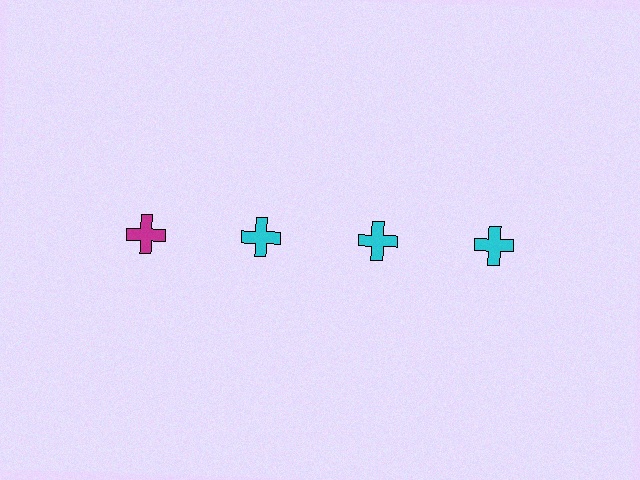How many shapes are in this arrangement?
There are 4 shapes arranged in a grid pattern.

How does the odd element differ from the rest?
It has a different color: magenta instead of cyan.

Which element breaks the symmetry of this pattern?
The magenta cross in the top row, leftmost column breaks the symmetry. All other shapes are cyan crosses.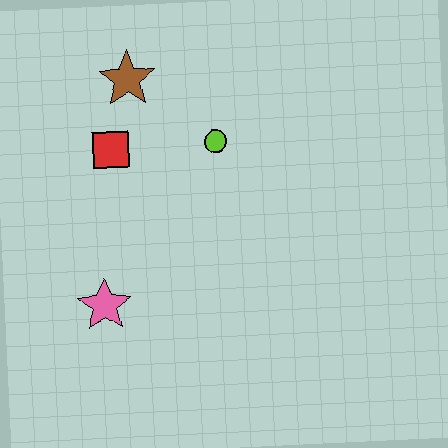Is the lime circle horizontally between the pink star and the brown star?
No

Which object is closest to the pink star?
The red square is closest to the pink star.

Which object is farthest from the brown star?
The pink star is farthest from the brown star.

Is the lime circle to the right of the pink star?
Yes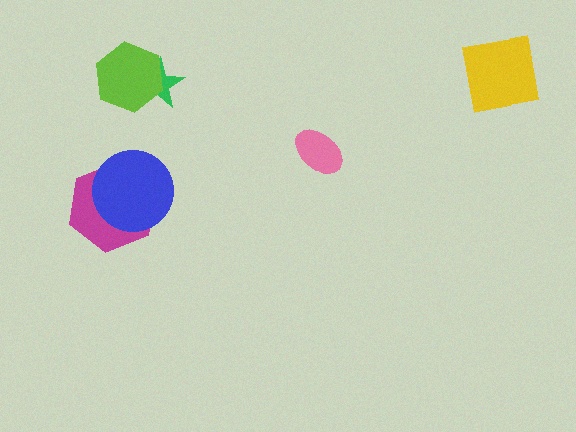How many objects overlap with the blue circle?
1 object overlaps with the blue circle.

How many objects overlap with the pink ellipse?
0 objects overlap with the pink ellipse.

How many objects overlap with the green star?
1 object overlaps with the green star.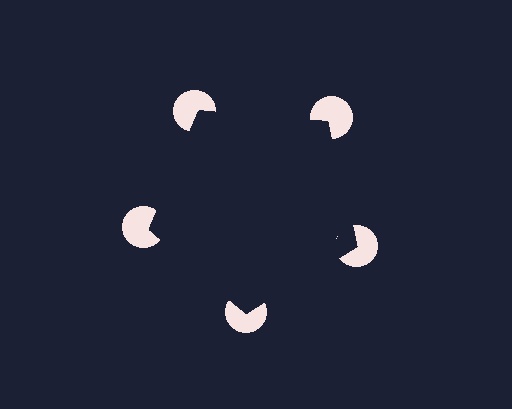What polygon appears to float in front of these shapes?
An illusory pentagon — its edges are inferred from the aligned wedge cuts in the pac-man discs, not physically drawn.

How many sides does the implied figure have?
5 sides.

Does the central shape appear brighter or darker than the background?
It typically appears slightly darker than the background, even though no actual brightness change is drawn.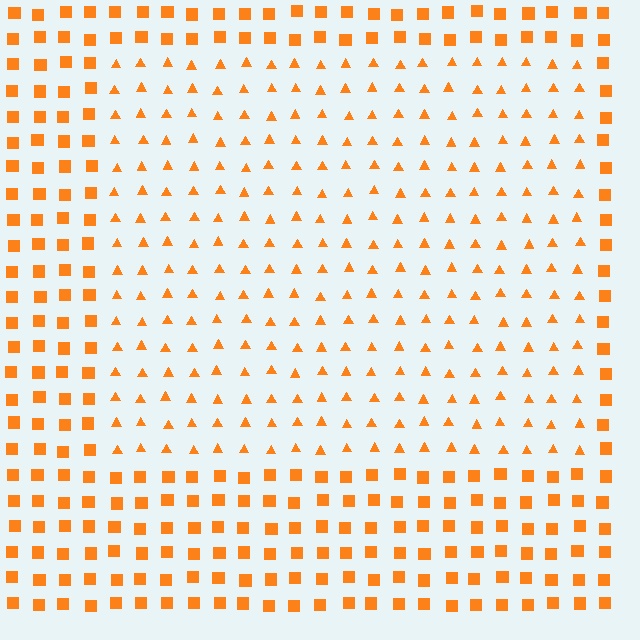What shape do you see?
I see a rectangle.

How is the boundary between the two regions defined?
The boundary is defined by a change in element shape: triangles inside vs. squares outside. All elements share the same color and spacing.